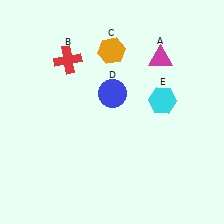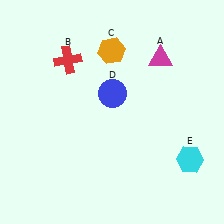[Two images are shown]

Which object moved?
The cyan hexagon (E) moved down.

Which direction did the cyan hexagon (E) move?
The cyan hexagon (E) moved down.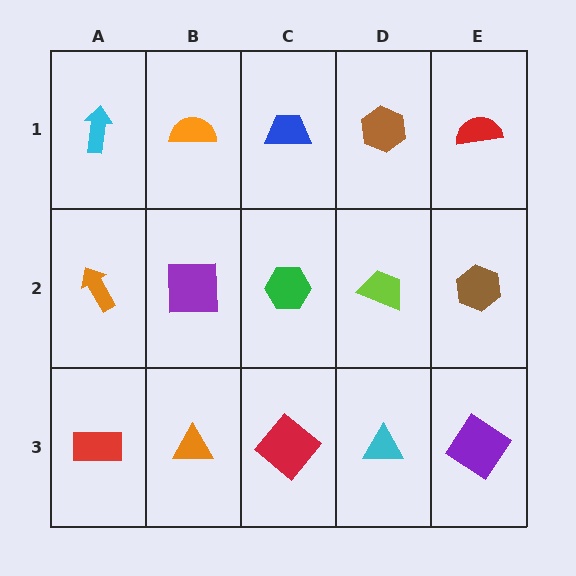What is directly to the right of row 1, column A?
An orange semicircle.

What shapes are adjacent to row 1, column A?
An orange arrow (row 2, column A), an orange semicircle (row 1, column B).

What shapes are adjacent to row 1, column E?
A brown hexagon (row 2, column E), a brown hexagon (row 1, column D).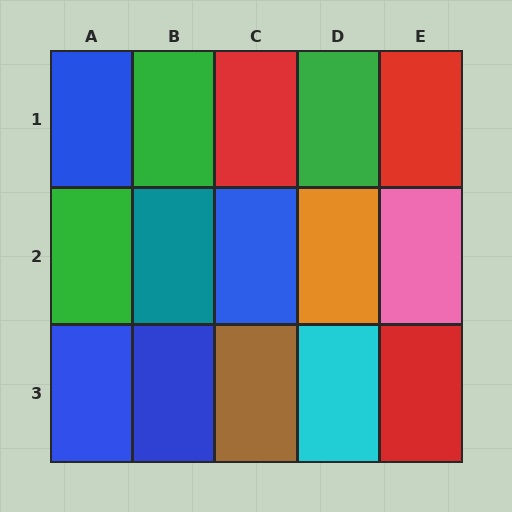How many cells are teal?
1 cell is teal.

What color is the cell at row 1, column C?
Red.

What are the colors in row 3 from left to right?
Blue, blue, brown, cyan, red.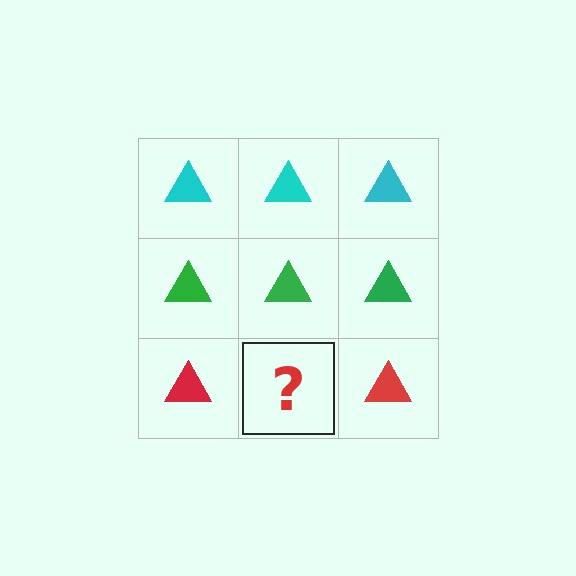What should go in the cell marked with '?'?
The missing cell should contain a red triangle.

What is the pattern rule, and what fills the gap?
The rule is that each row has a consistent color. The gap should be filled with a red triangle.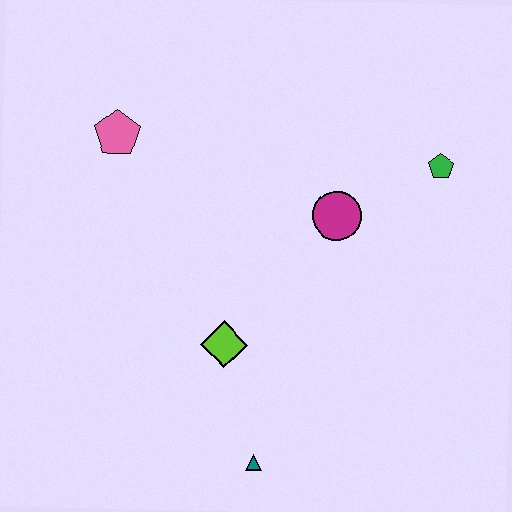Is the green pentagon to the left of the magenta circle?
No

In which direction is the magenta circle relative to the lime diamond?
The magenta circle is above the lime diamond.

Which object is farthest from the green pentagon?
The teal triangle is farthest from the green pentagon.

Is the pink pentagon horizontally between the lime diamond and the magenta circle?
No